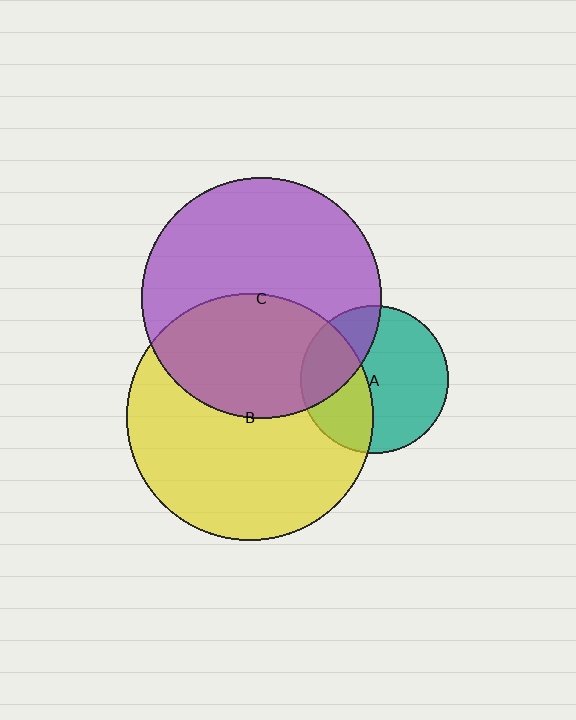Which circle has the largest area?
Circle B (yellow).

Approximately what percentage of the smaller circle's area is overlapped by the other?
Approximately 40%.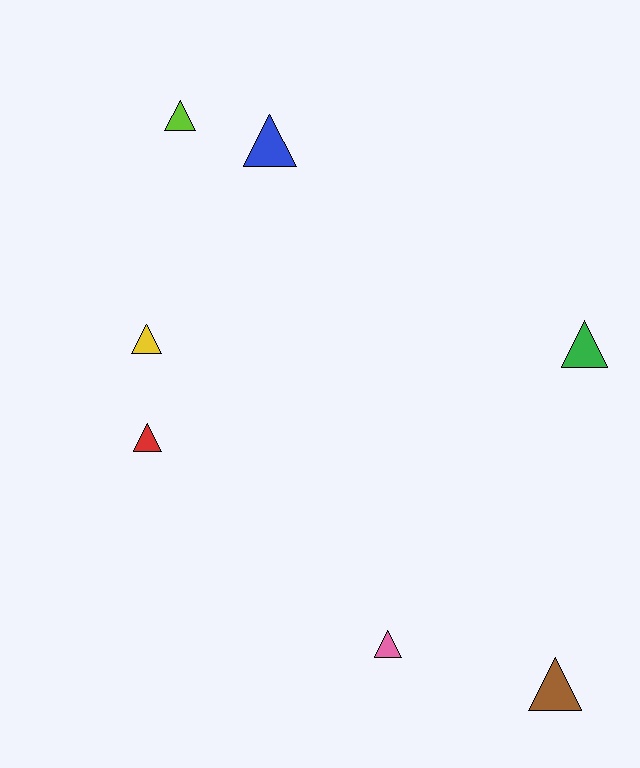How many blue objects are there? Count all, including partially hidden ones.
There is 1 blue object.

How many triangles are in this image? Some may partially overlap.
There are 7 triangles.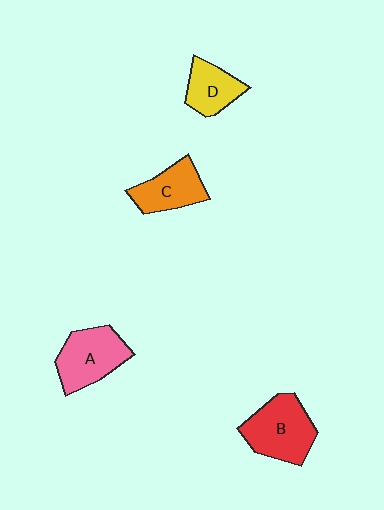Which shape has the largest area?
Shape B (red).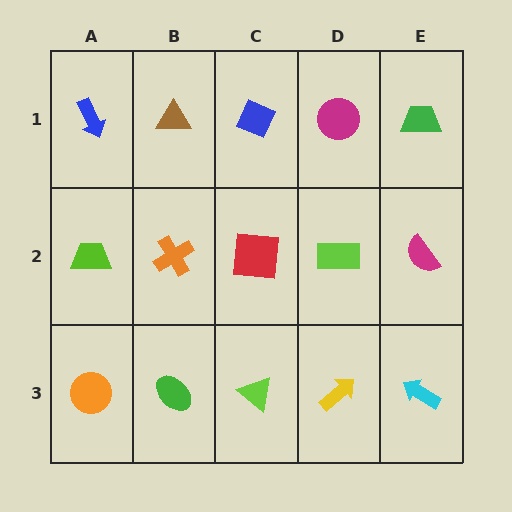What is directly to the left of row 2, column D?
A red square.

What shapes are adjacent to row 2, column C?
A blue diamond (row 1, column C), a lime triangle (row 3, column C), an orange cross (row 2, column B), a lime rectangle (row 2, column D).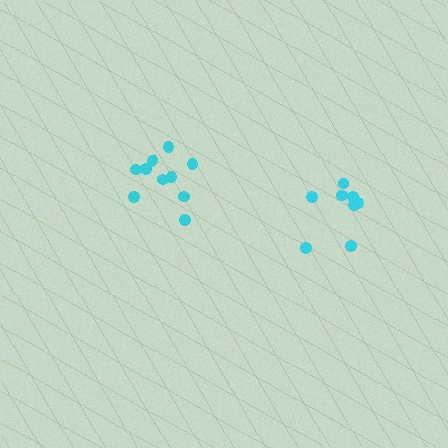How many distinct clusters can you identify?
There are 2 distinct clusters.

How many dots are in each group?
Group 1: 10 dots, Group 2: 8 dots (18 total).